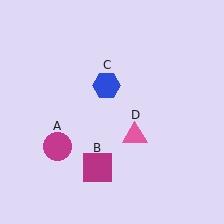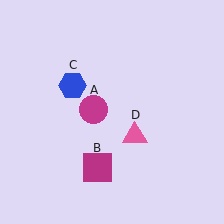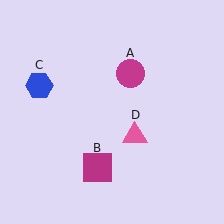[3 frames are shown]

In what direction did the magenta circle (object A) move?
The magenta circle (object A) moved up and to the right.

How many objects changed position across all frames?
2 objects changed position: magenta circle (object A), blue hexagon (object C).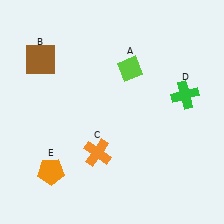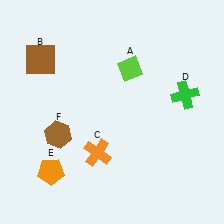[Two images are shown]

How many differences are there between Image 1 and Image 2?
There is 1 difference between the two images.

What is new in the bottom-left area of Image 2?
A brown hexagon (F) was added in the bottom-left area of Image 2.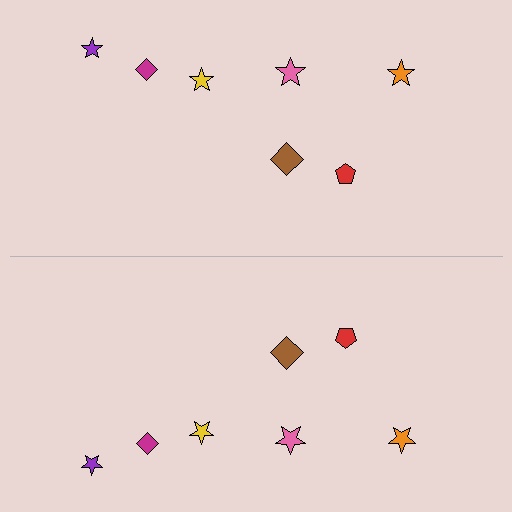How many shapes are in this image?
There are 14 shapes in this image.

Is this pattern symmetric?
Yes, this pattern has bilateral (reflection) symmetry.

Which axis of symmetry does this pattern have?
The pattern has a horizontal axis of symmetry running through the center of the image.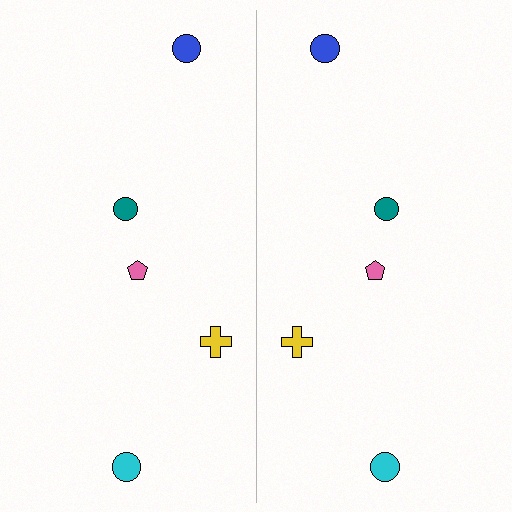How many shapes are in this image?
There are 10 shapes in this image.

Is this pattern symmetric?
Yes, this pattern has bilateral (reflection) symmetry.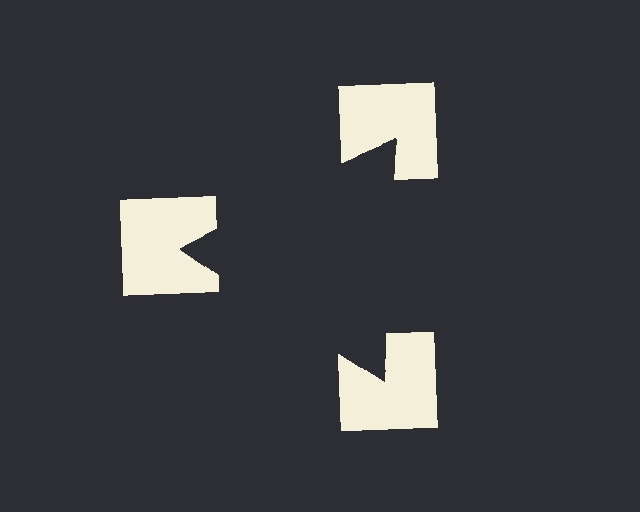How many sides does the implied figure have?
3 sides.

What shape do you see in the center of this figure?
An illusory triangle — its edges are inferred from the aligned wedge cuts in the notched squares, not physically drawn.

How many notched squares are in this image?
There are 3 — one at each vertex of the illusory triangle.